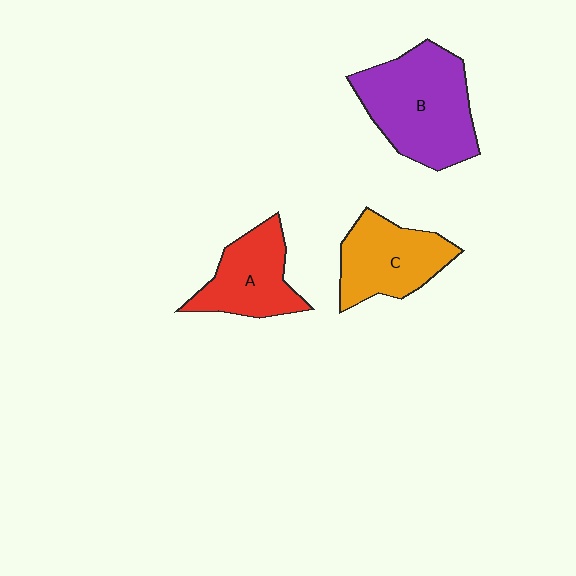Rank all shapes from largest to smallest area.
From largest to smallest: B (purple), C (orange), A (red).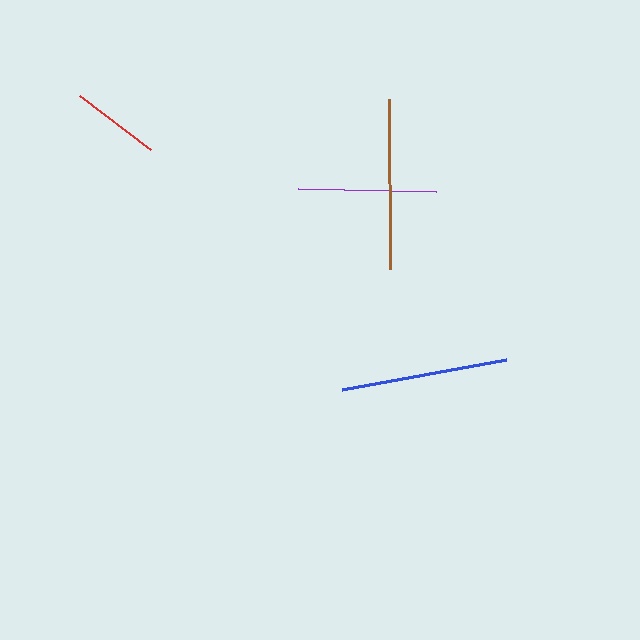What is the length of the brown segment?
The brown segment is approximately 170 pixels long.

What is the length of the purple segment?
The purple segment is approximately 138 pixels long.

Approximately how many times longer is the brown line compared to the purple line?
The brown line is approximately 1.2 times the length of the purple line.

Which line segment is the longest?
The brown line is the longest at approximately 170 pixels.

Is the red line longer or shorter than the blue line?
The blue line is longer than the red line.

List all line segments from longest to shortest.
From longest to shortest: brown, blue, purple, red.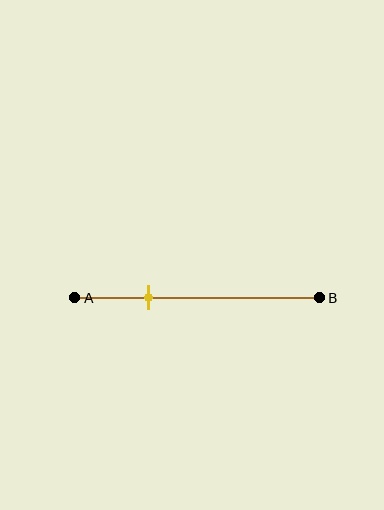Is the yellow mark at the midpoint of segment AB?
No, the mark is at about 30% from A, not at the 50% midpoint.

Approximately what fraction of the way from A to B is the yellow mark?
The yellow mark is approximately 30% of the way from A to B.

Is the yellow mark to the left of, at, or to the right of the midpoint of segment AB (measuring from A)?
The yellow mark is to the left of the midpoint of segment AB.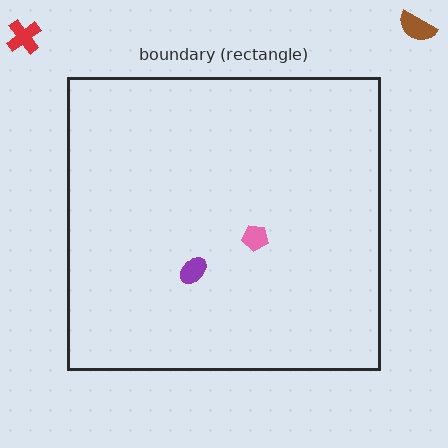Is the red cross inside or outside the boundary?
Outside.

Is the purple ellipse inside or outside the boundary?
Inside.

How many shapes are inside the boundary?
2 inside, 2 outside.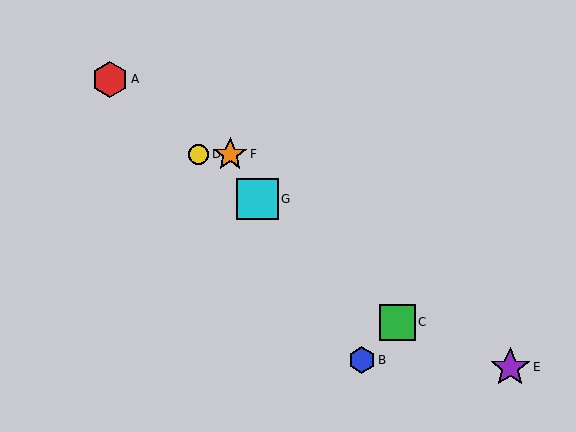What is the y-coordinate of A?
Object A is at y≈79.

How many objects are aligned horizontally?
2 objects (D, F) are aligned horizontally.